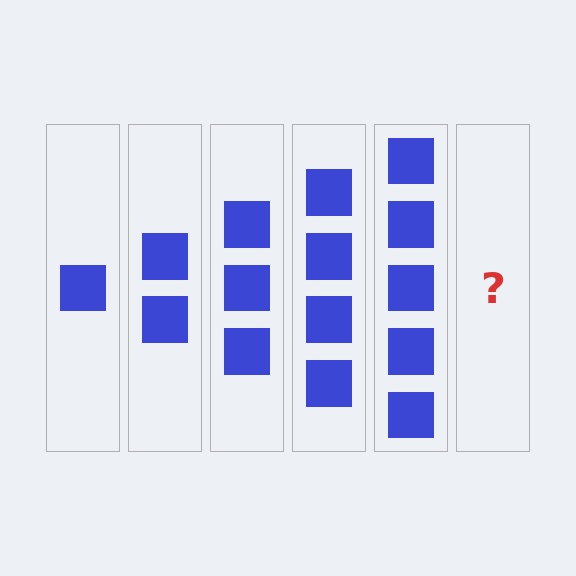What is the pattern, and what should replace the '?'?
The pattern is that each step adds one more square. The '?' should be 6 squares.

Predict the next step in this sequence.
The next step is 6 squares.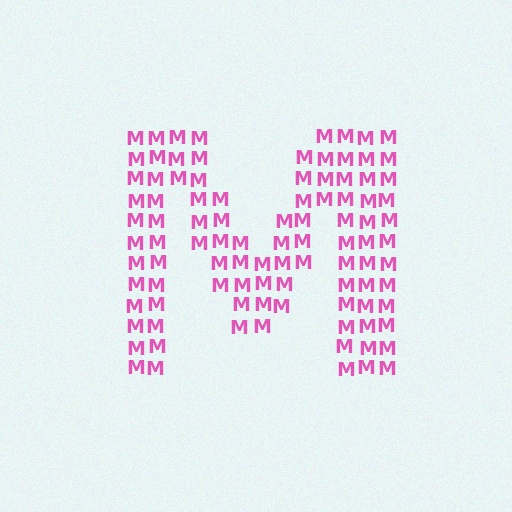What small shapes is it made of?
It is made of small letter M's.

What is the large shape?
The large shape is the letter M.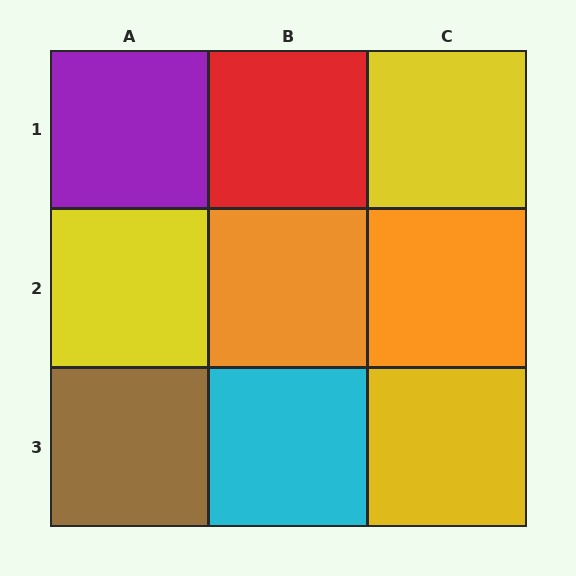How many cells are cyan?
1 cell is cyan.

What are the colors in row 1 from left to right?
Purple, red, yellow.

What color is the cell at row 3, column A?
Brown.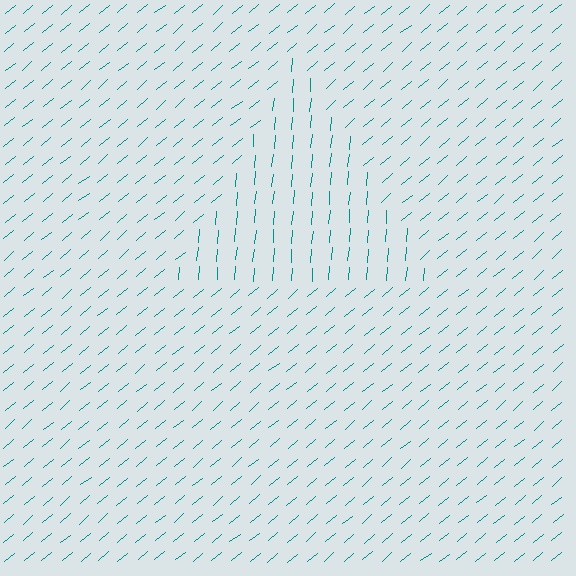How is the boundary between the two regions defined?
The boundary is defined purely by a change in line orientation (approximately 45 degrees difference). All lines are the same color and thickness.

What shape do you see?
I see a triangle.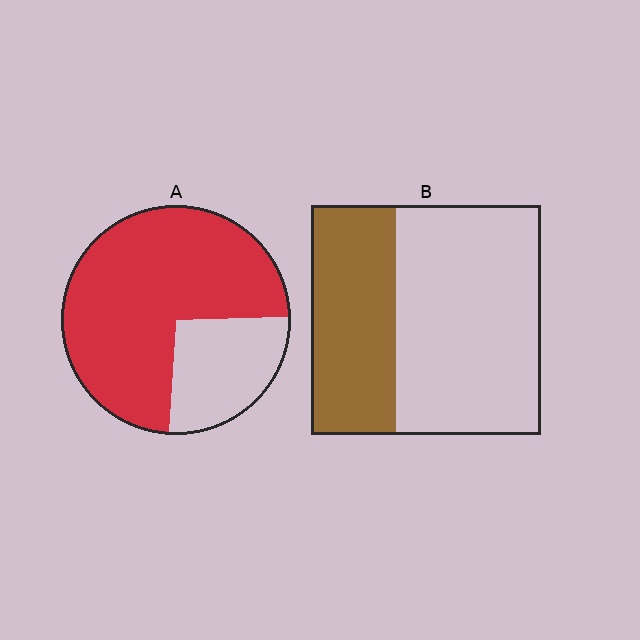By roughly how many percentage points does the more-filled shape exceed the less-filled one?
By roughly 35 percentage points (A over B).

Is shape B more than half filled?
No.